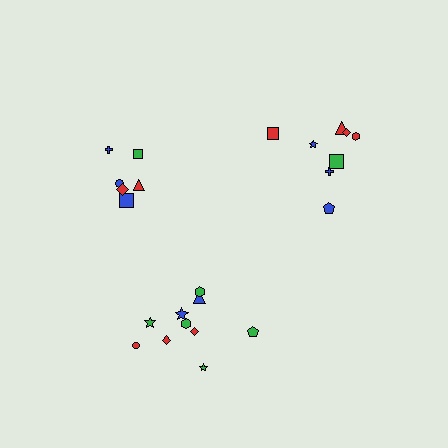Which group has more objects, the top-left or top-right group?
The top-right group.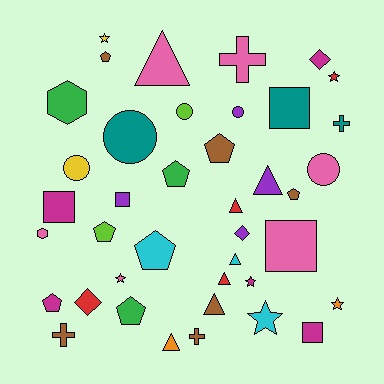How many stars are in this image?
There are 6 stars.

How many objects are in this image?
There are 40 objects.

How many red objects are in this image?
There are 4 red objects.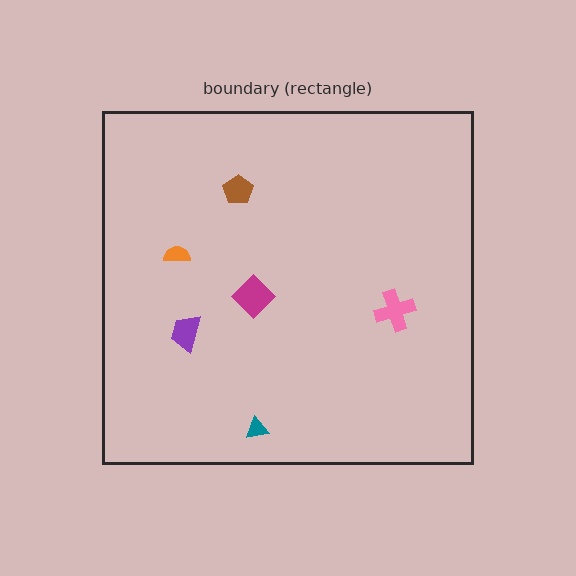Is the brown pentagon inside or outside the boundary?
Inside.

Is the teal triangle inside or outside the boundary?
Inside.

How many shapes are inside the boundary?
6 inside, 0 outside.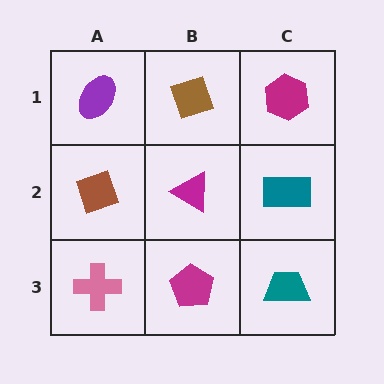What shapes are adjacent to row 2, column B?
A brown diamond (row 1, column B), a magenta pentagon (row 3, column B), a brown diamond (row 2, column A), a teal rectangle (row 2, column C).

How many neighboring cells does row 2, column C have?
3.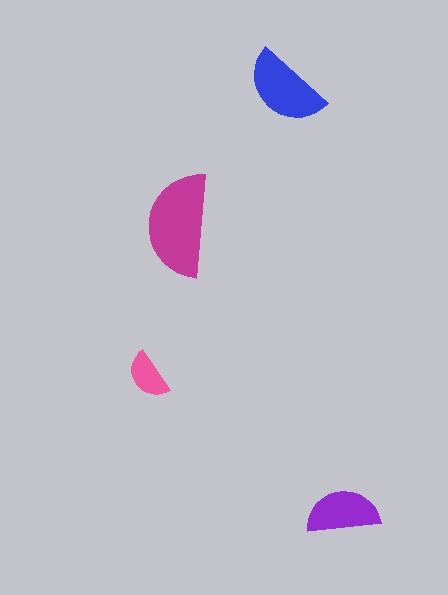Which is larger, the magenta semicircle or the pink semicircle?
The magenta one.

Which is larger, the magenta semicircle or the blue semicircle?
The magenta one.